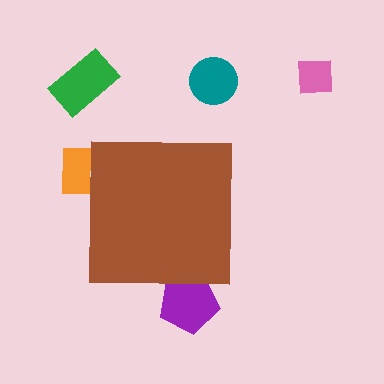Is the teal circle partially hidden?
No, the teal circle is fully visible.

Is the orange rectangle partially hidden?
Yes, the orange rectangle is partially hidden behind the brown square.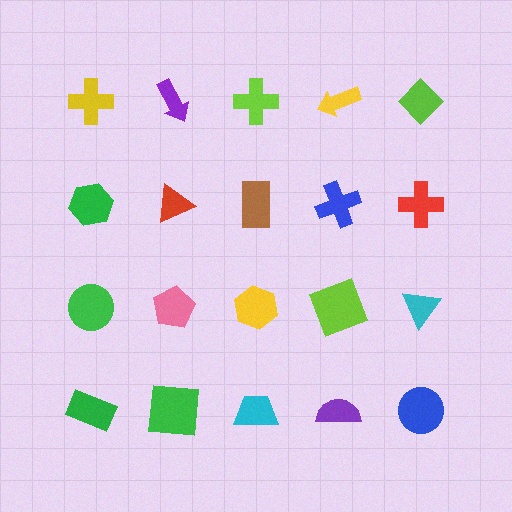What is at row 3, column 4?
A lime square.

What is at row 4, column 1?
A green rectangle.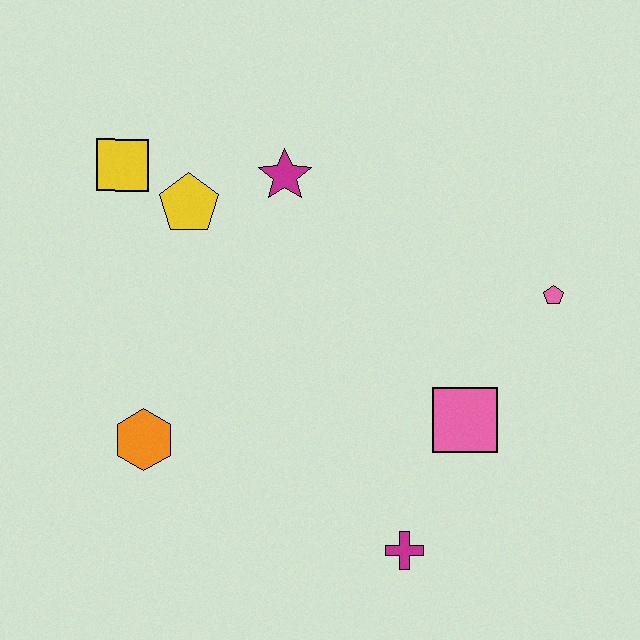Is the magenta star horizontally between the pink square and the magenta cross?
No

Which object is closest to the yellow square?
The yellow pentagon is closest to the yellow square.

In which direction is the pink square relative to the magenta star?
The pink square is below the magenta star.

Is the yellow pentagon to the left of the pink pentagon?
Yes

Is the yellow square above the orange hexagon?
Yes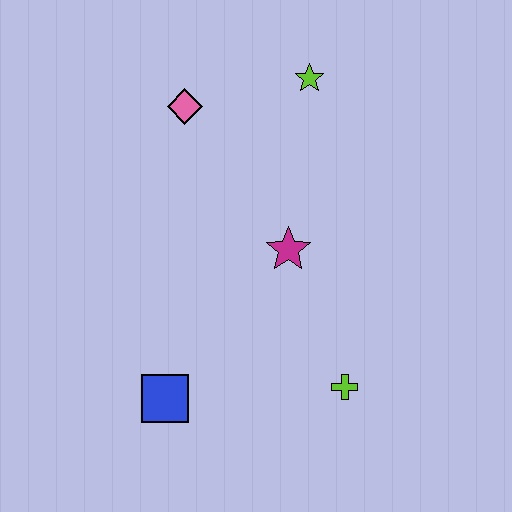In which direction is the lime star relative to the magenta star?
The lime star is above the magenta star.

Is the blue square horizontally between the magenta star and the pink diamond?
No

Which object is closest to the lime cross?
The magenta star is closest to the lime cross.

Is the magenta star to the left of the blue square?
No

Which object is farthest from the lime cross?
The pink diamond is farthest from the lime cross.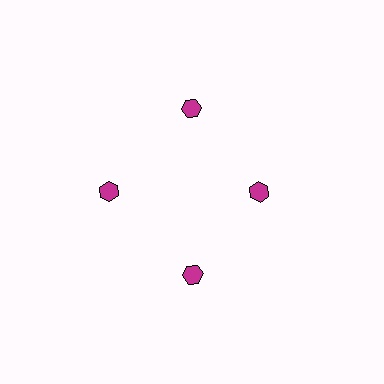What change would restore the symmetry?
The symmetry would be restored by moving it outward, back onto the ring so that all 4 hexagons sit at equal angles and equal distance from the center.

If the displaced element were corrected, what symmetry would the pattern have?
It would have 4-fold rotational symmetry — the pattern would map onto itself every 90 degrees.